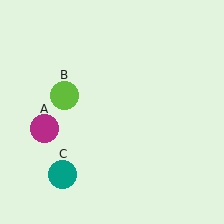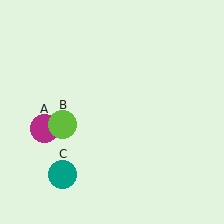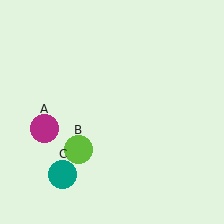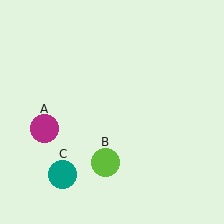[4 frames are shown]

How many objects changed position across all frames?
1 object changed position: lime circle (object B).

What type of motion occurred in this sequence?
The lime circle (object B) rotated counterclockwise around the center of the scene.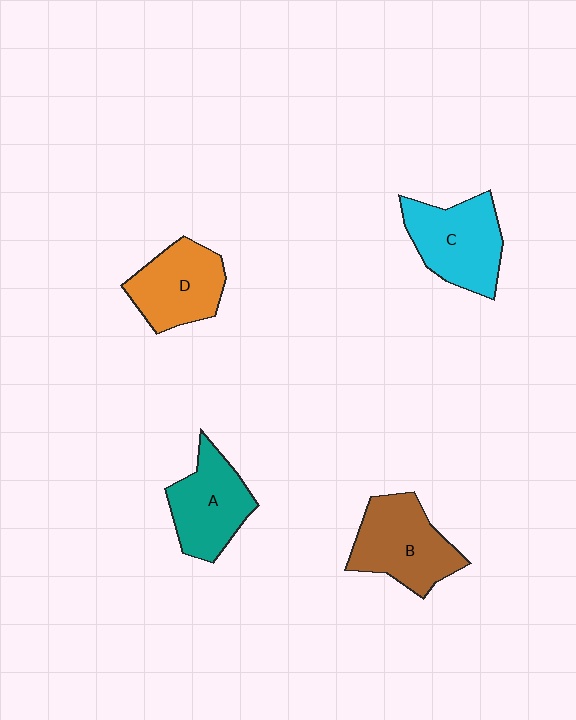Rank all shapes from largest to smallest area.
From largest to smallest: B (brown), C (cyan), A (teal), D (orange).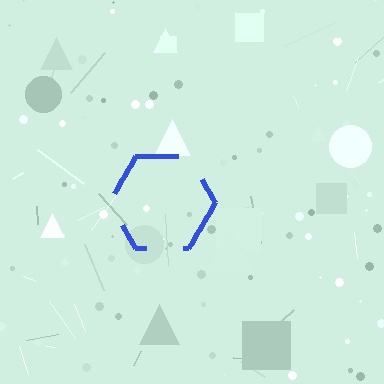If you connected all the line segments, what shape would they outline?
They would outline a hexagon.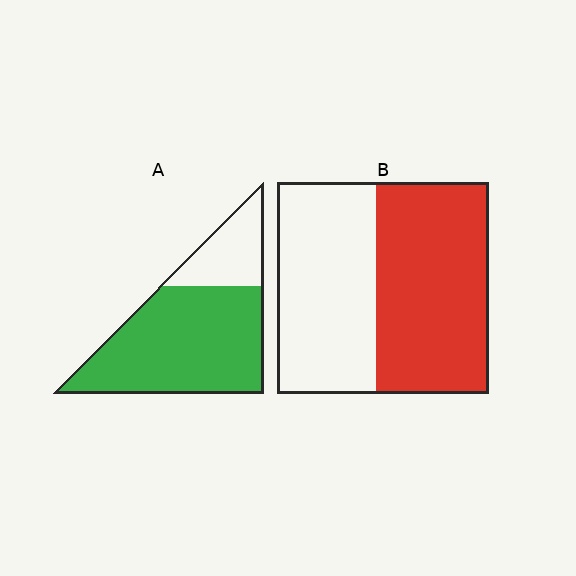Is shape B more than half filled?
Roughly half.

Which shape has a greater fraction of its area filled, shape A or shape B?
Shape A.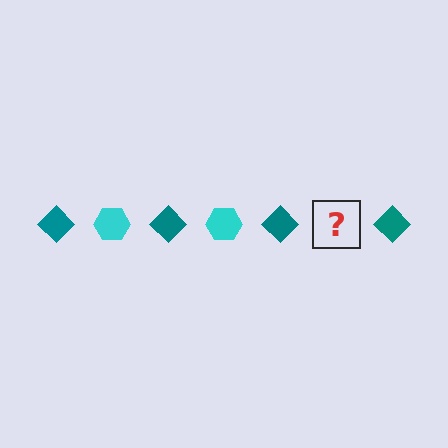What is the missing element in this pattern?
The missing element is a cyan hexagon.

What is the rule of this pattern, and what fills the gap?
The rule is that the pattern alternates between teal diamond and cyan hexagon. The gap should be filled with a cyan hexagon.